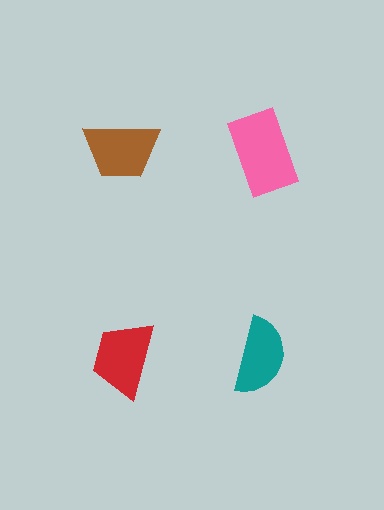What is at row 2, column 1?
A red trapezoid.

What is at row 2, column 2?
A teal semicircle.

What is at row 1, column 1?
A brown trapezoid.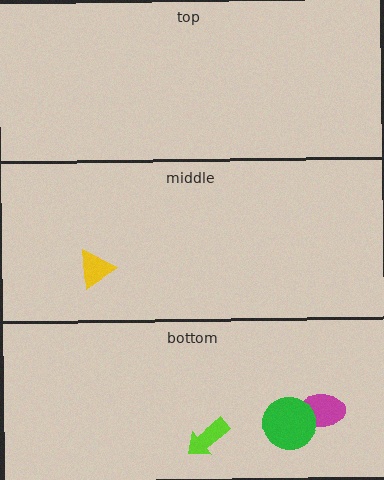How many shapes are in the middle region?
1.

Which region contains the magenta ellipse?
The bottom region.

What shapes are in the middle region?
The yellow triangle.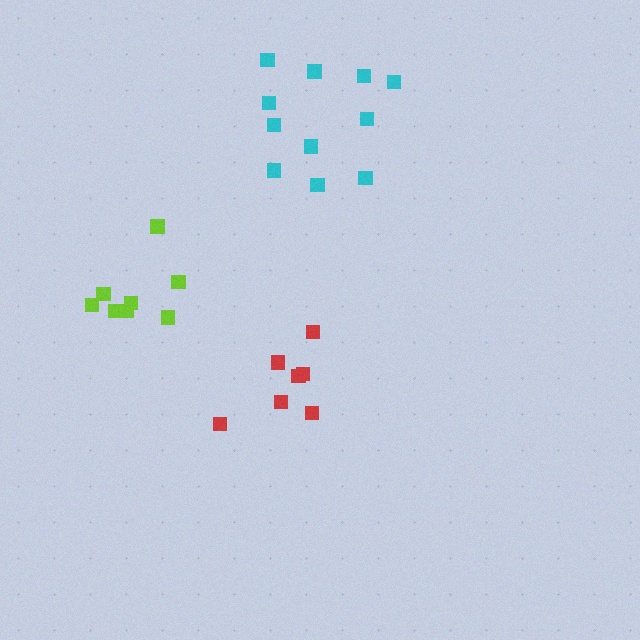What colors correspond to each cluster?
The clusters are colored: lime, cyan, red.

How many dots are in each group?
Group 1: 8 dots, Group 2: 11 dots, Group 3: 7 dots (26 total).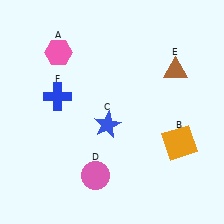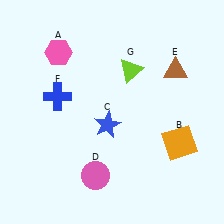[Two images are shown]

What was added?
A lime triangle (G) was added in Image 2.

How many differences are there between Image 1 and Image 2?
There is 1 difference between the two images.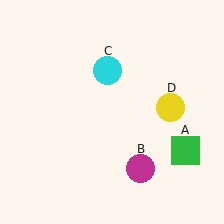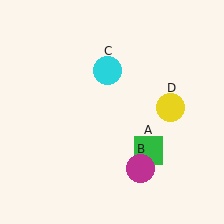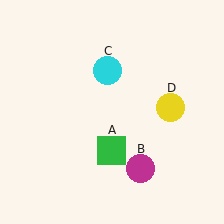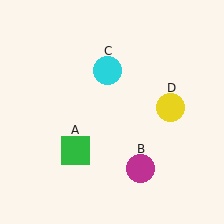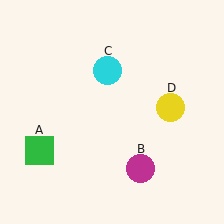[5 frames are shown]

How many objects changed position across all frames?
1 object changed position: green square (object A).